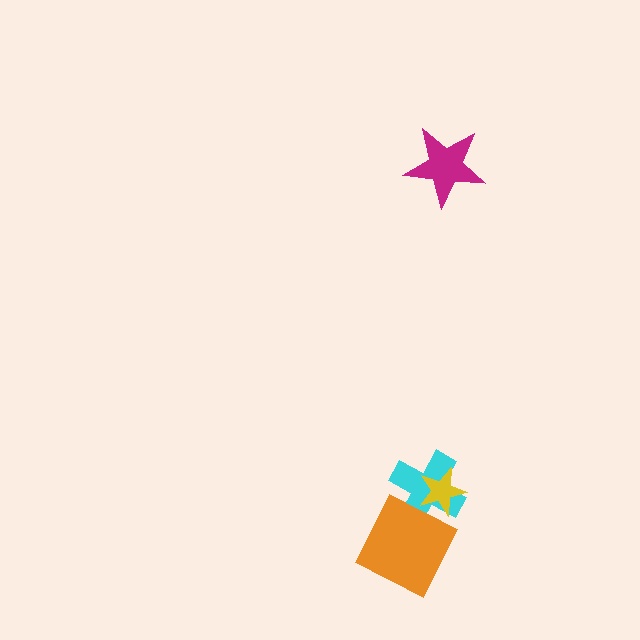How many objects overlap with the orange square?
1 object overlaps with the orange square.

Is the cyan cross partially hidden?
Yes, it is partially covered by another shape.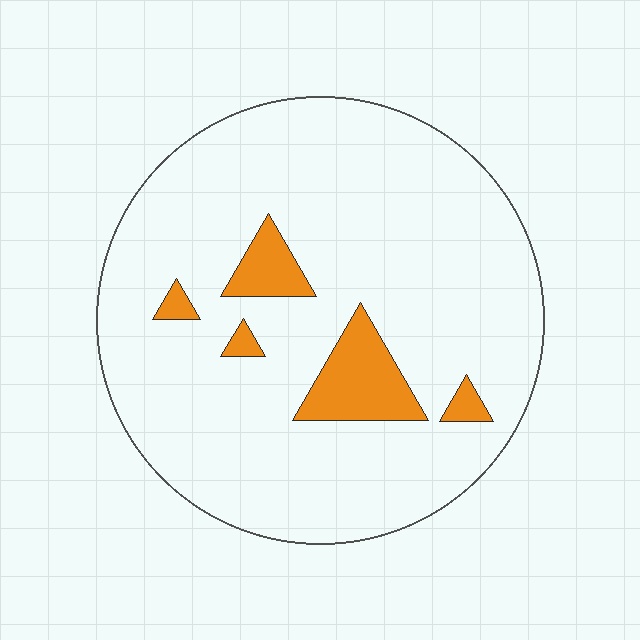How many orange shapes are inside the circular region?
5.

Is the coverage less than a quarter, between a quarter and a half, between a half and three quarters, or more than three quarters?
Less than a quarter.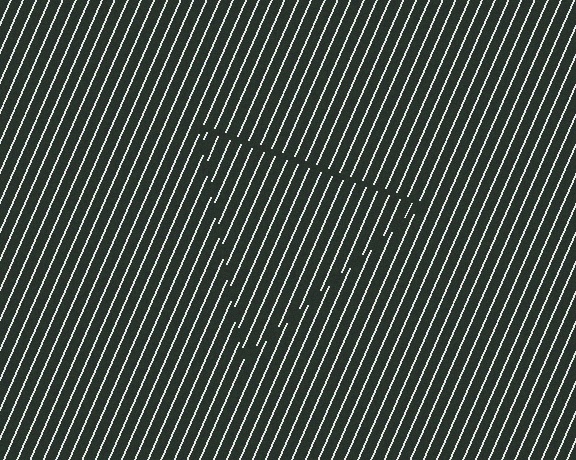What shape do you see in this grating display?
An illusory triangle. The interior of the shape contains the same grating, shifted by half a period — the contour is defined by the phase discontinuity where line-ends from the inner and outer gratings abut.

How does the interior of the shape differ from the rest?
The interior of the shape contains the same grating, shifted by half a period — the contour is defined by the phase discontinuity where line-ends from the inner and outer gratings abut.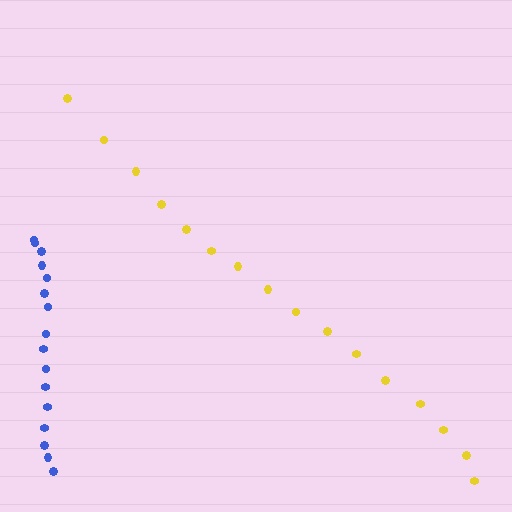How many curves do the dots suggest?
There are 2 distinct paths.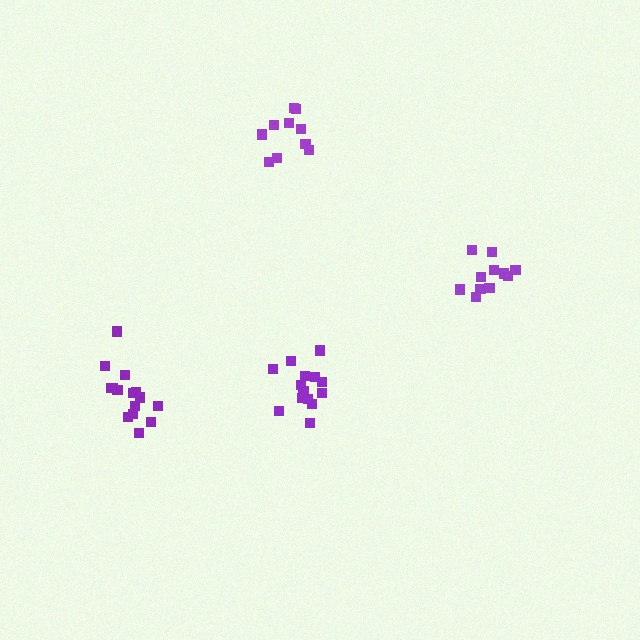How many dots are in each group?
Group 1: 11 dots, Group 2: 15 dots, Group 3: 10 dots, Group 4: 15 dots (51 total).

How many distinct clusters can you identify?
There are 4 distinct clusters.